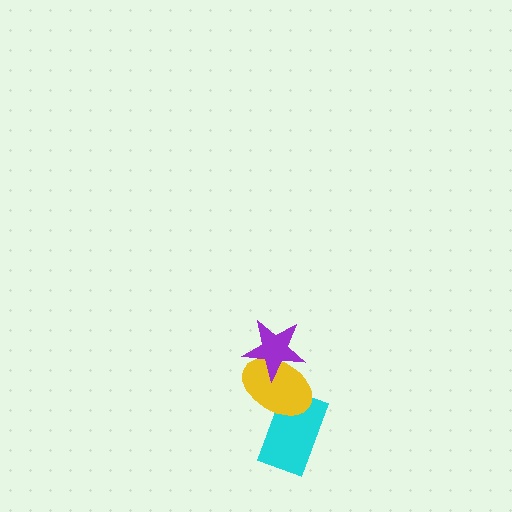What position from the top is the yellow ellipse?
The yellow ellipse is 2nd from the top.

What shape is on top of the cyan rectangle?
The yellow ellipse is on top of the cyan rectangle.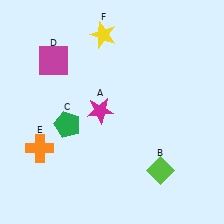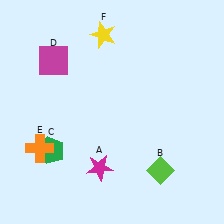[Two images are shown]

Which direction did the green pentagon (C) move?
The green pentagon (C) moved down.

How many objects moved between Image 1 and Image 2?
2 objects moved between the two images.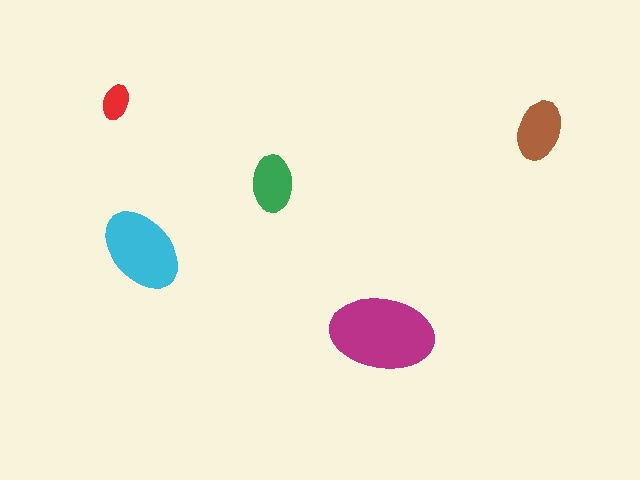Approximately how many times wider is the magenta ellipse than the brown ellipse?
About 1.5 times wider.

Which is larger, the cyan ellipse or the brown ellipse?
The cyan one.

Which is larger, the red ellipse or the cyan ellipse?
The cyan one.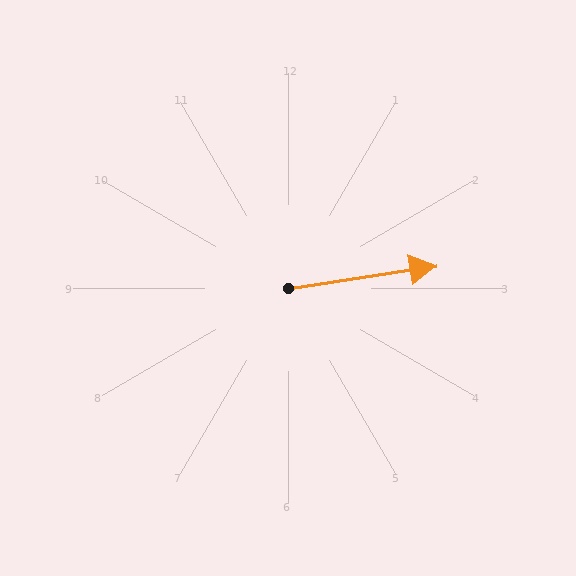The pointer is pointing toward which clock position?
Roughly 3 o'clock.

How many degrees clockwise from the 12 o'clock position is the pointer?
Approximately 81 degrees.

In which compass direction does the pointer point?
East.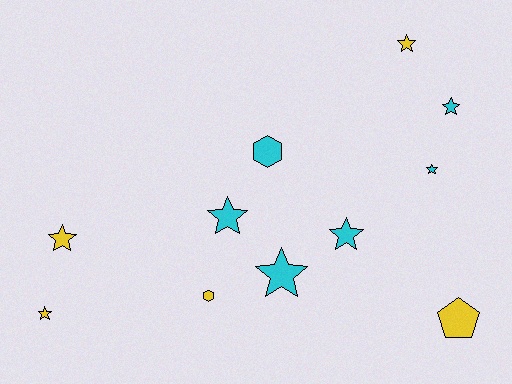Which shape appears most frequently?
Star, with 8 objects.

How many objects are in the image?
There are 11 objects.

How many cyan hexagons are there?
There is 1 cyan hexagon.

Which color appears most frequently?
Cyan, with 6 objects.